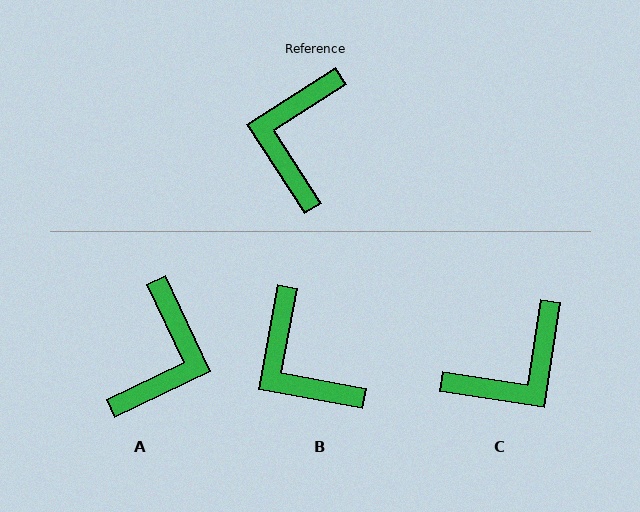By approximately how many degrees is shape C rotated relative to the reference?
Approximately 138 degrees counter-clockwise.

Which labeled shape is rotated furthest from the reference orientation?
A, about 173 degrees away.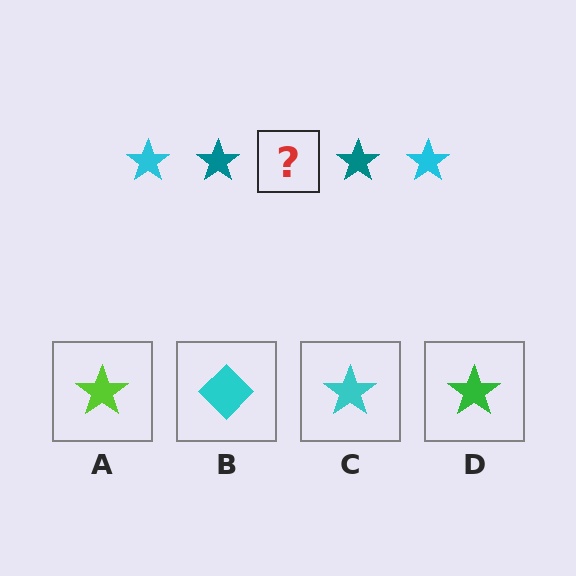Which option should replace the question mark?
Option C.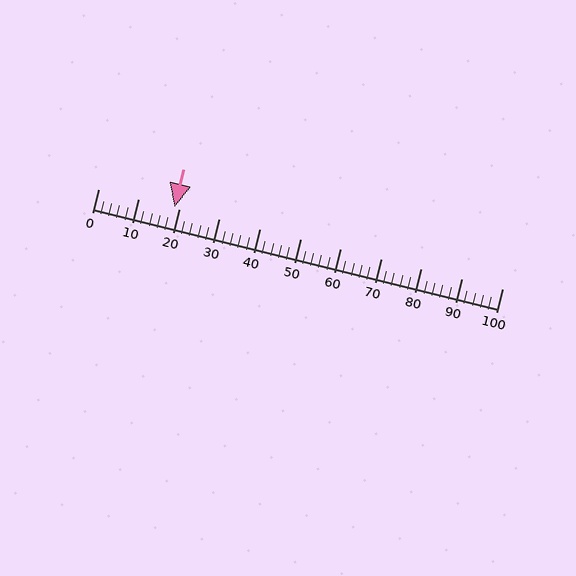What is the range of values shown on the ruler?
The ruler shows values from 0 to 100.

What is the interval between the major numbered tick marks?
The major tick marks are spaced 10 units apart.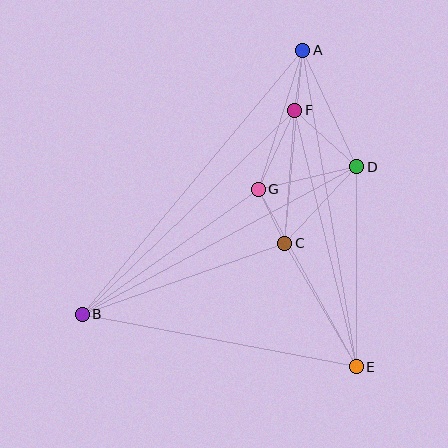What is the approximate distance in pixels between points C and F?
The distance between C and F is approximately 133 pixels.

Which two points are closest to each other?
Points C and G are closest to each other.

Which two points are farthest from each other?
Points A and B are farthest from each other.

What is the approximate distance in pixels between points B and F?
The distance between B and F is approximately 295 pixels.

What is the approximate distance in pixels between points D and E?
The distance between D and E is approximately 200 pixels.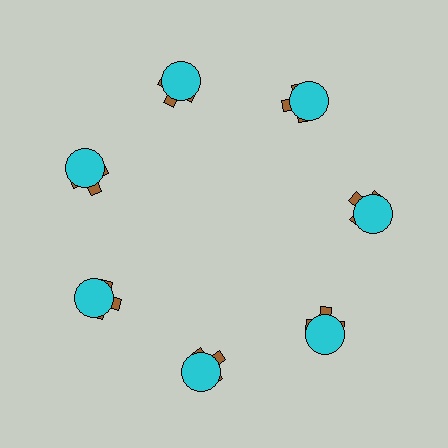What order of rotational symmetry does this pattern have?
This pattern has 7-fold rotational symmetry.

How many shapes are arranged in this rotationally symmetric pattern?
There are 14 shapes, arranged in 7 groups of 2.